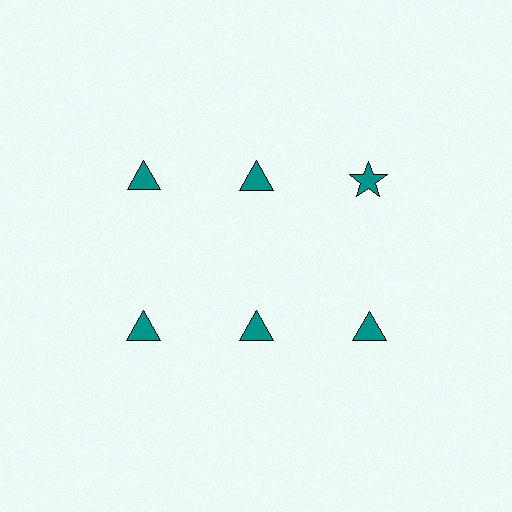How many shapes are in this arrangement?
There are 6 shapes arranged in a grid pattern.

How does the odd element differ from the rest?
It has a different shape: star instead of triangle.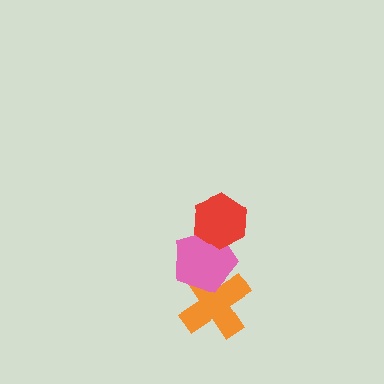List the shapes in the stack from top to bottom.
From top to bottom: the red hexagon, the pink pentagon, the orange cross.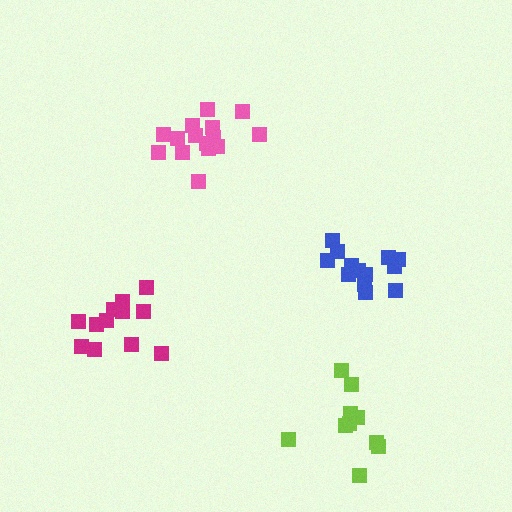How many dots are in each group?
Group 1: 12 dots, Group 2: 14 dots, Group 3: 15 dots, Group 4: 10 dots (51 total).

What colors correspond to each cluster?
The clusters are colored: magenta, blue, pink, lime.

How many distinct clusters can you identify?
There are 4 distinct clusters.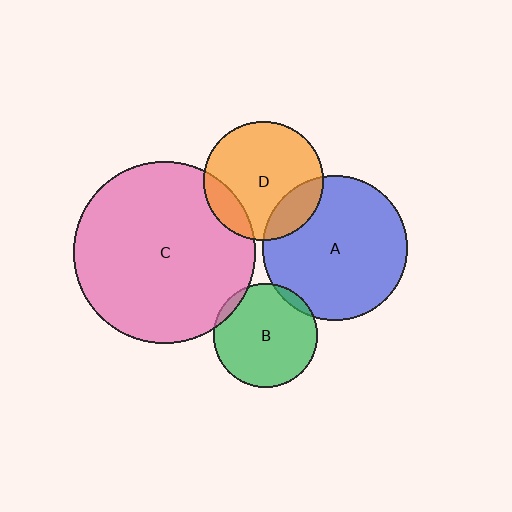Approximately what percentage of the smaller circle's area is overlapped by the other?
Approximately 5%.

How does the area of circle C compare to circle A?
Approximately 1.6 times.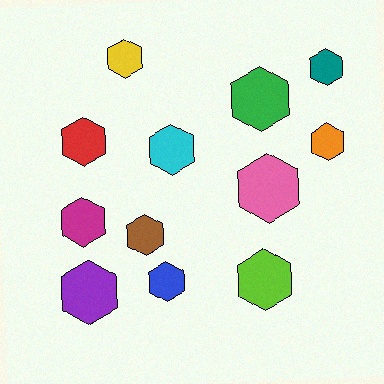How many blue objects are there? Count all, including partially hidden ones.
There is 1 blue object.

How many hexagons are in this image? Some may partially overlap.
There are 12 hexagons.